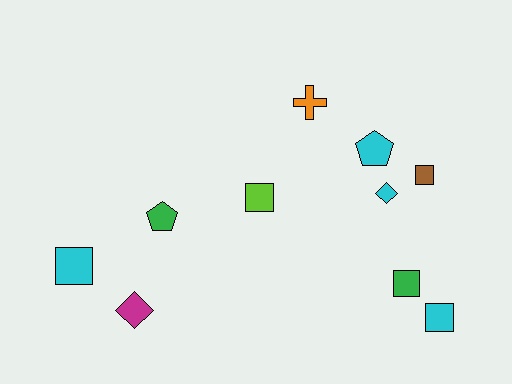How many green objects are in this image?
There are 2 green objects.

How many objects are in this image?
There are 10 objects.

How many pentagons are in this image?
There are 2 pentagons.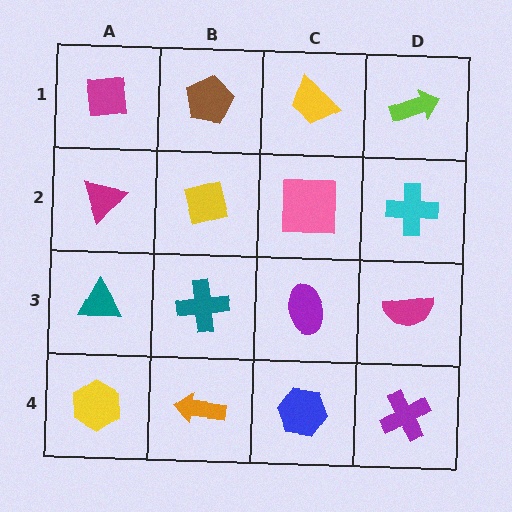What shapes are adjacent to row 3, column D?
A cyan cross (row 2, column D), a purple cross (row 4, column D), a purple ellipse (row 3, column C).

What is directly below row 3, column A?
A yellow hexagon.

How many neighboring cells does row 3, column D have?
3.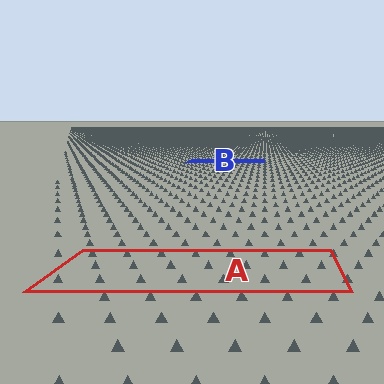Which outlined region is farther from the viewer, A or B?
Region B is farther from the viewer — the texture elements inside it appear smaller and more densely packed.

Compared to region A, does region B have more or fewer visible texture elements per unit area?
Region B has more texture elements per unit area — they are packed more densely because it is farther away.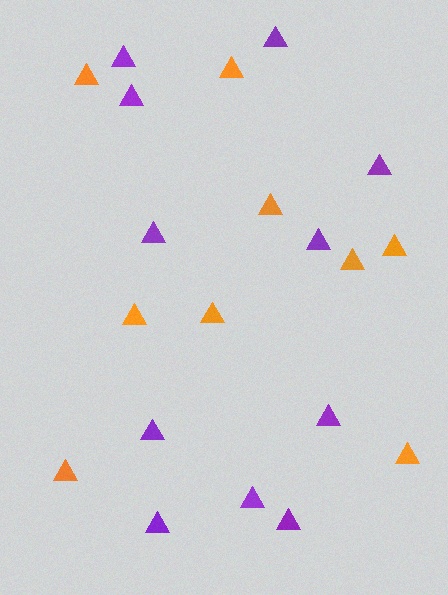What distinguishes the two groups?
There are 2 groups: one group of orange triangles (9) and one group of purple triangles (11).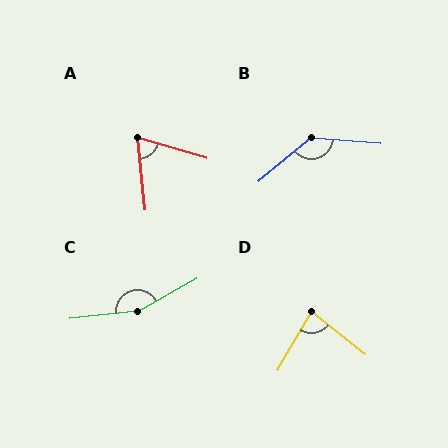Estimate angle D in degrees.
Approximately 82 degrees.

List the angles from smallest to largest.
A (68°), D (82°), B (137°), C (156°).